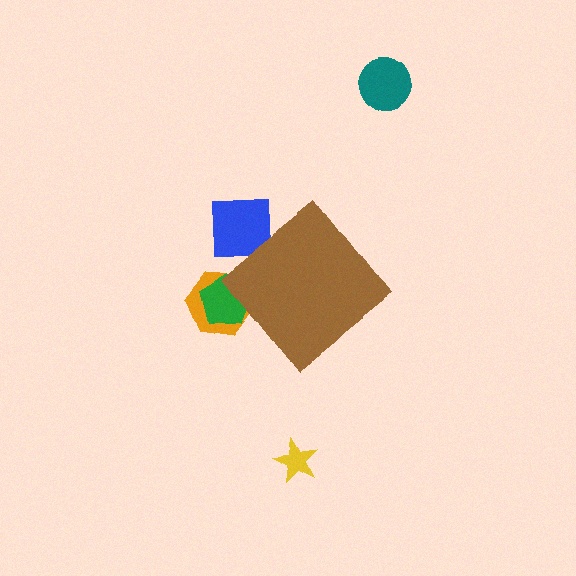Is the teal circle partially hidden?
No, the teal circle is fully visible.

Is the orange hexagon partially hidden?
Yes, the orange hexagon is partially hidden behind the brown diamond.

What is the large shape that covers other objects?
A brown diamond.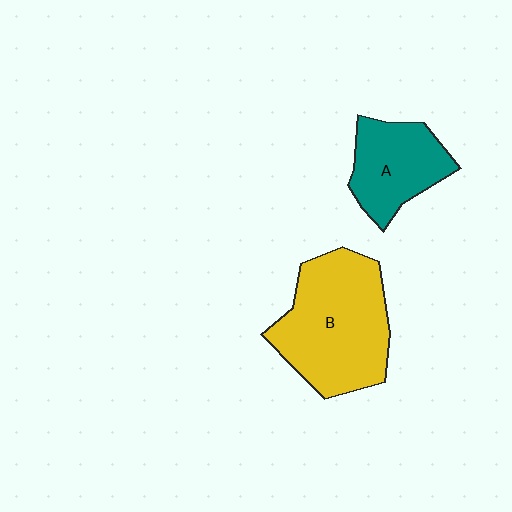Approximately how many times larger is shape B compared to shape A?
Approximately 1.7 times.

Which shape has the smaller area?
Shape A (teal).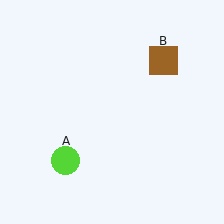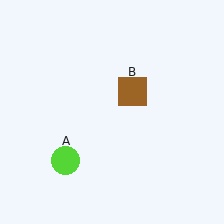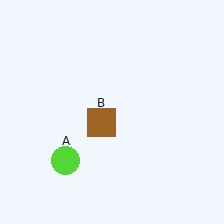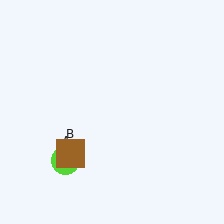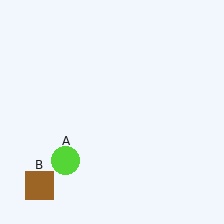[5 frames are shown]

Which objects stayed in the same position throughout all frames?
Lime circle (object A) remained stationary.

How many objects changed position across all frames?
1 object changed position: brown square (object B).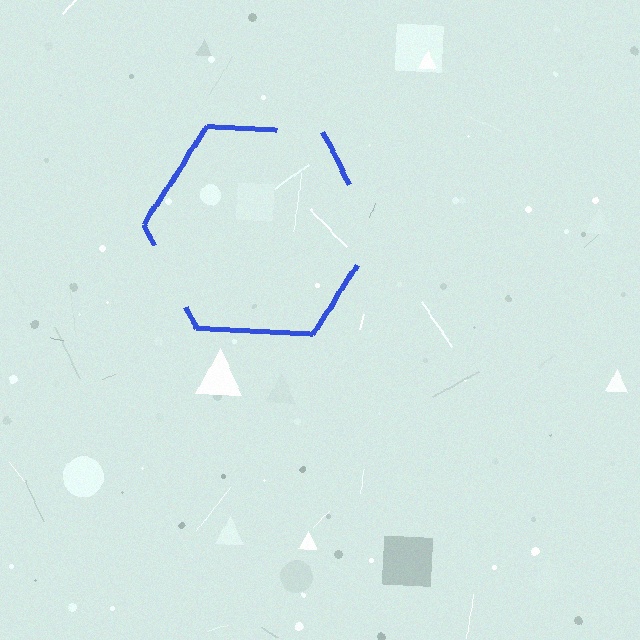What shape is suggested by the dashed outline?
The dashed outline suggests a hexagon.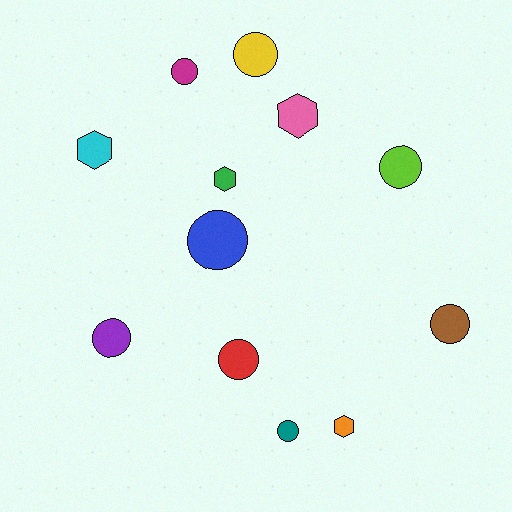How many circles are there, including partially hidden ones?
There are 8 circles.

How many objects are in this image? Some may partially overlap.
There are 12 objects.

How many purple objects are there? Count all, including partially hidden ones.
There is 1 purple object.